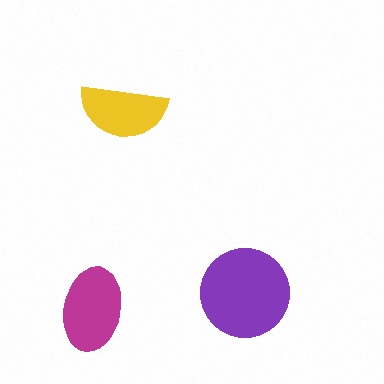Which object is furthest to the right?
The purple circle is rightmost.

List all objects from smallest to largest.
The yellow semicircle, the magenta ellipse, the purple circle.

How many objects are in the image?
There are 3 objects in the image.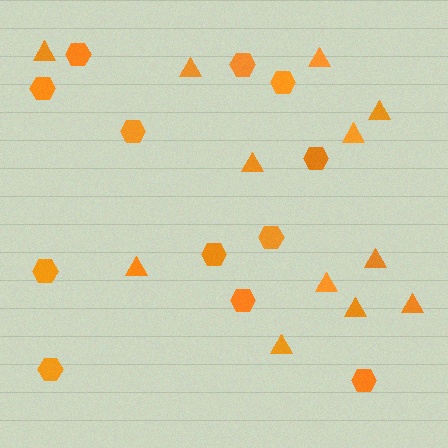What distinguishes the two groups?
There are 2 groups: one group of triangles (12) and one group of hexagons (12).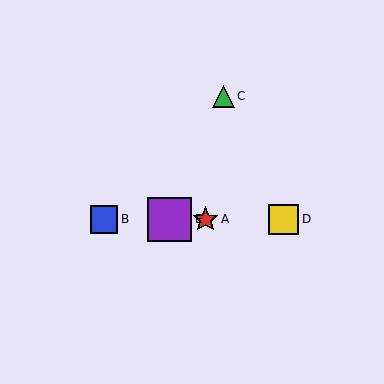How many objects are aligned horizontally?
4 objects (A, B, D, E) are aligned horizontally.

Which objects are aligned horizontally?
Objects A, B, D, E are aligned horizontally.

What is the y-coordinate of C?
Object C is at y≈96.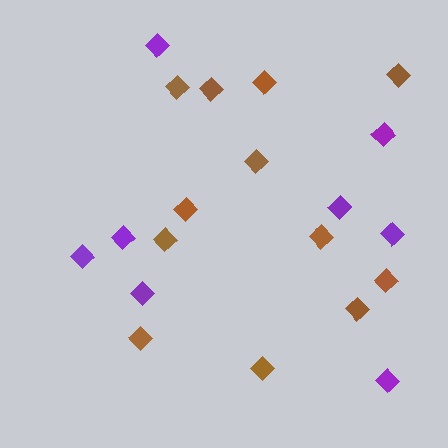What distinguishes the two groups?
There are 2 groups: one group of purple diamonds (8) and one group of brown diamonds (12).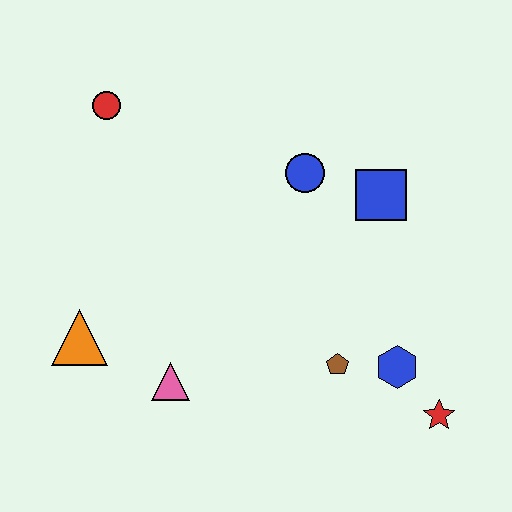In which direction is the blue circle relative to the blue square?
The blue circle is to the left of the blue square.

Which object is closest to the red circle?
The blue circle is closest to the red circle.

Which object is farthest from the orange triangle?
The red star is farthest from the orange triangle.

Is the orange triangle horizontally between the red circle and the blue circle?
No